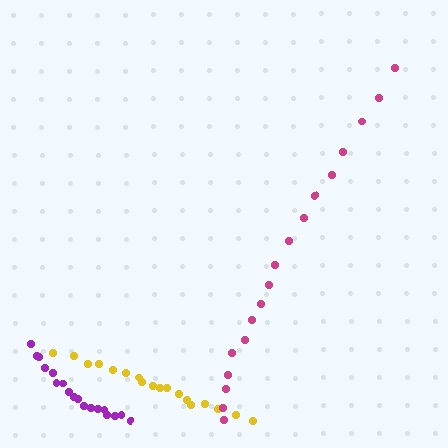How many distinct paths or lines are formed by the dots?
There are 3 distinct paths.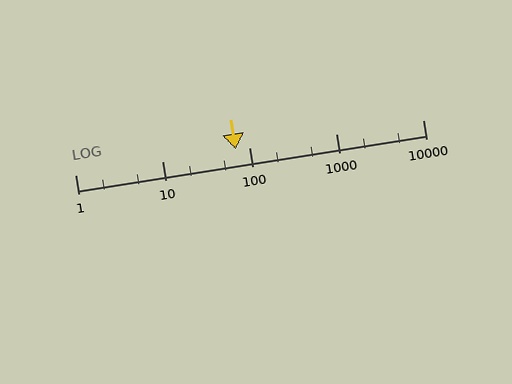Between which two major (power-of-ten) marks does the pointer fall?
The pointer is between 10 and 100.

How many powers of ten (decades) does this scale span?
The scale spans 4 decades, from 1 to 10000.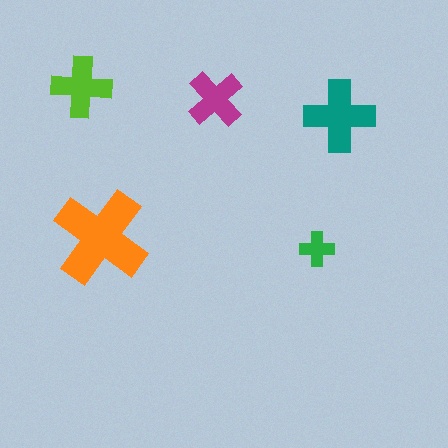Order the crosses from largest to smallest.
the orange one, the teal one, the lime one, the magenta one, the green one.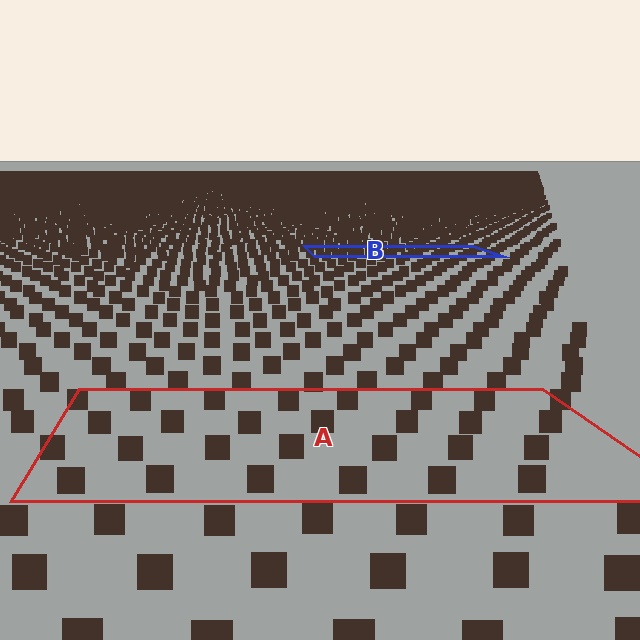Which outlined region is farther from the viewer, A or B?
Region B is farther from the viewer — the texture elements inside it appear smaller and more densely packed.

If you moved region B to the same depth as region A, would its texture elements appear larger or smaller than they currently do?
They would appear larger. At a closer depth, the same texture elements are projected at a bigger on-screen size.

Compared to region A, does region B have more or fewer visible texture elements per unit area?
Region B has more texture elements per unit area — they are packed more densely because it is farther away.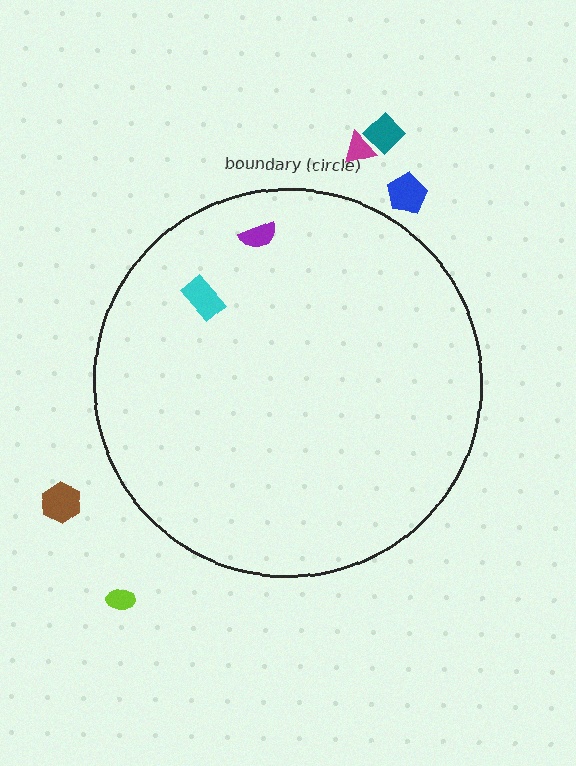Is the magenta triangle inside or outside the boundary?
Outside.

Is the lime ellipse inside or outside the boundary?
Outside.